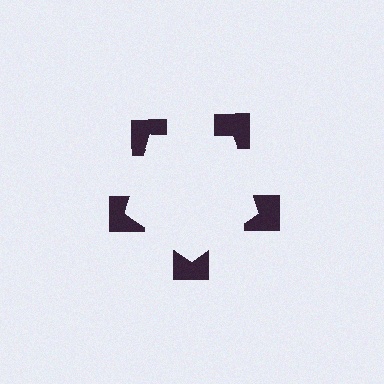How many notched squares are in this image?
There are 5 — one at each vertex of the illusory pentagon.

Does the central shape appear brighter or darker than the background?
It typically appears slightly brighter than the background, even though no actual brightness change is drawn.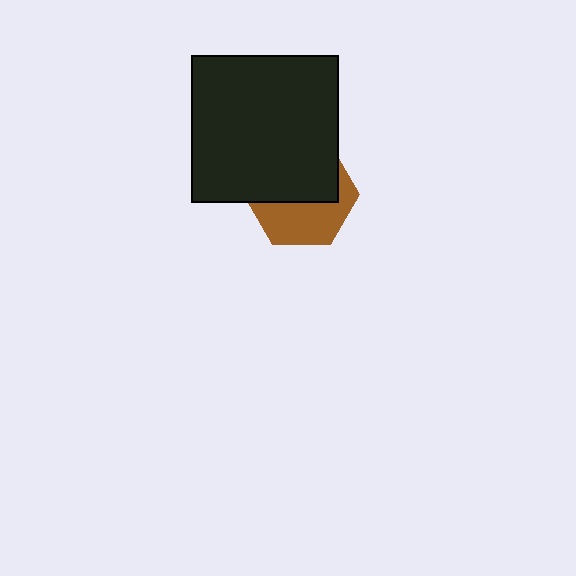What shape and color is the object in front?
The object in front is a black square.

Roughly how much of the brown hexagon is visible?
A small part of it is visible (roughly 45%).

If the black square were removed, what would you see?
You would see the complete brown hexagon.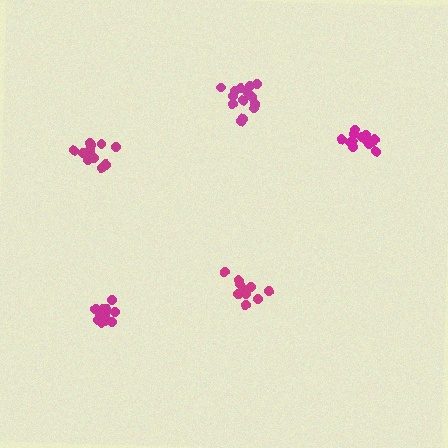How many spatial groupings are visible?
There are 5 spatial groupings.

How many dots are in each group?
Group 1: 13 dots, Group 2: 13 dots, Group 3: 11 dots, Group 4: 13 dots, Group 5: 14 dots (64 total).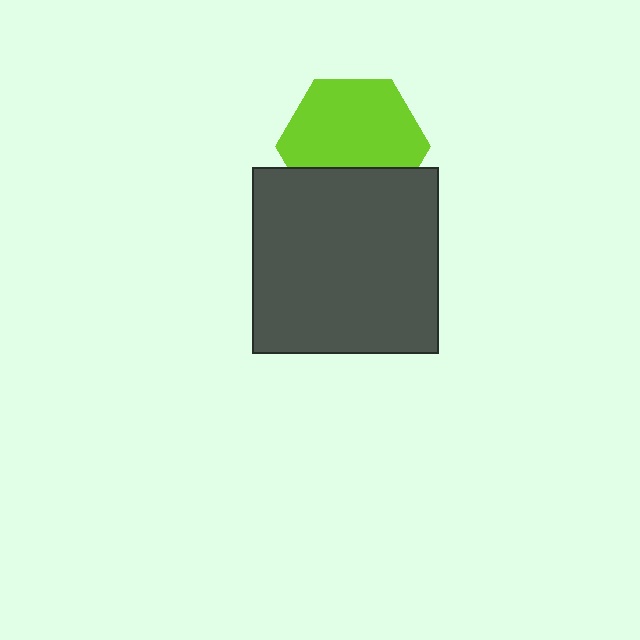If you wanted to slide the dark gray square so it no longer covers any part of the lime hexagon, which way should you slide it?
Slide it down — that is the most direct way to separate the two shapes.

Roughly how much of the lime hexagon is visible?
Most of it is visible (roughly 69%).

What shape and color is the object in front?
The object in front is a dark gray square.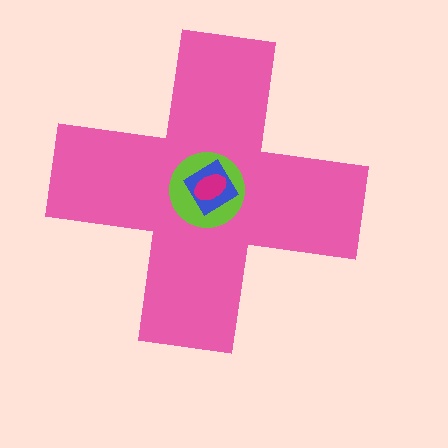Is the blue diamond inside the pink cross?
Yes.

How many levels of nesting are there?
4.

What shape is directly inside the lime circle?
The blue diamond.